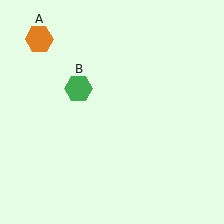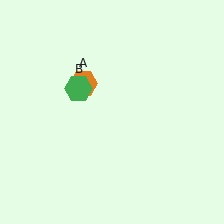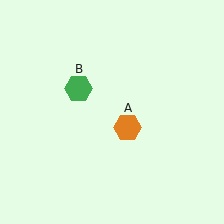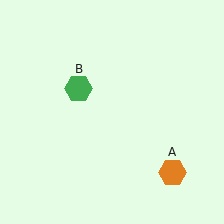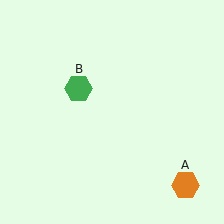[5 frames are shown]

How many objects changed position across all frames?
1 object changed position: orange hexagon (object A).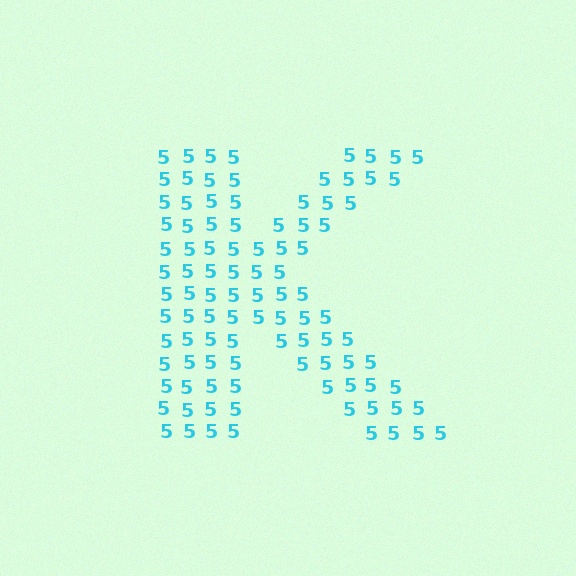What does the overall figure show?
The overall figure shows the letter K.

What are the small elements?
The small elements are digit 5's.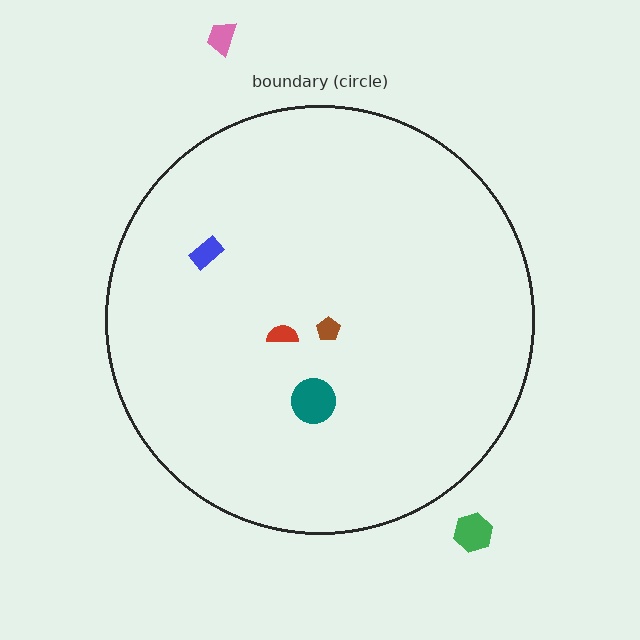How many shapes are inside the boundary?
4 inside, 2 outside.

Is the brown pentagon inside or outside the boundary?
Inside.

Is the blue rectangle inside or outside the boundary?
Inside.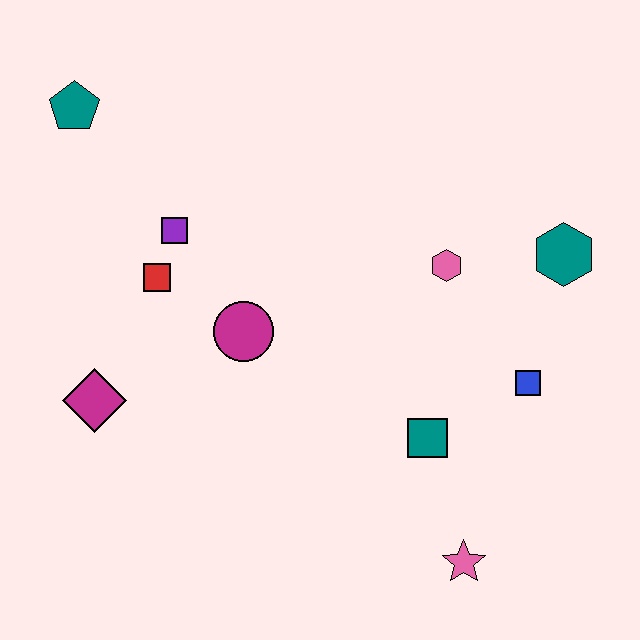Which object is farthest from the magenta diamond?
The teal hexagon is farthest from the magenta diamond.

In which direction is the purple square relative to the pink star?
The purple square is above the pink star.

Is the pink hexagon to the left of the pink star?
Yes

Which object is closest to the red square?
The purple square is closest to the red square.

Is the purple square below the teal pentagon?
Yes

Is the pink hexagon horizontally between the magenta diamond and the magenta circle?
No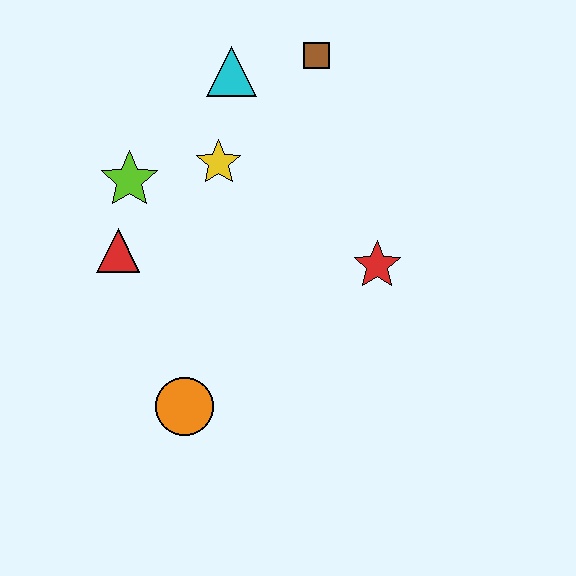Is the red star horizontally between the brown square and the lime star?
No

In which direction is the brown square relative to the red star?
The brown square is above the red star.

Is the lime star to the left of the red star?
Yes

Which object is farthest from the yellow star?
The orange circle is farthest from the yellow star.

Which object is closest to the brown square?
The cyan triangle is closest to the brown square.